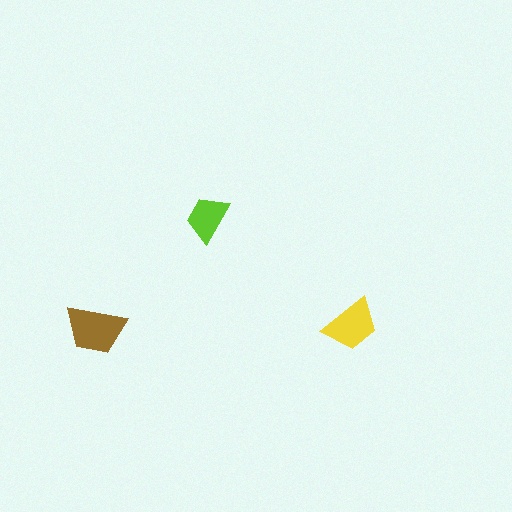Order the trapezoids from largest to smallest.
the brown one, the yellow one, the lime one.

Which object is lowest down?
The brown trapezoid is bottommost.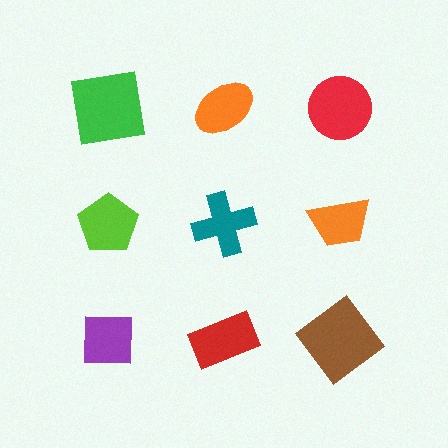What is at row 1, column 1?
A green square.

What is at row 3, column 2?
A red rectangle.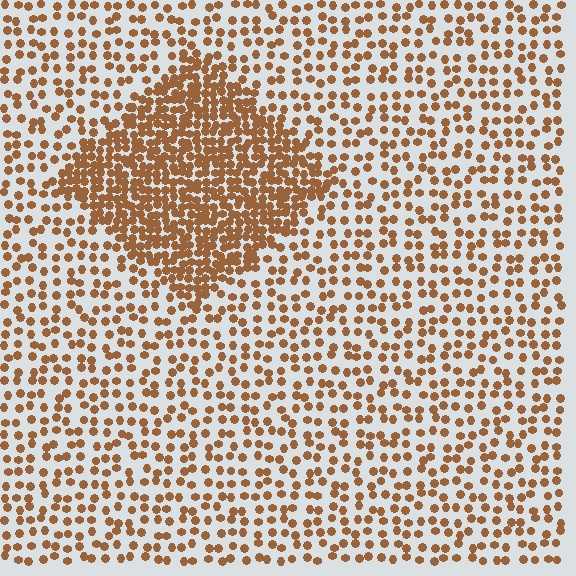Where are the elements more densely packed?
The elements are more densely packed inside the diamond boundary.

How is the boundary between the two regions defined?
The boundary is defined by a change in element density (approximately 2.4x ratio). All elements are the same color, size, and shape.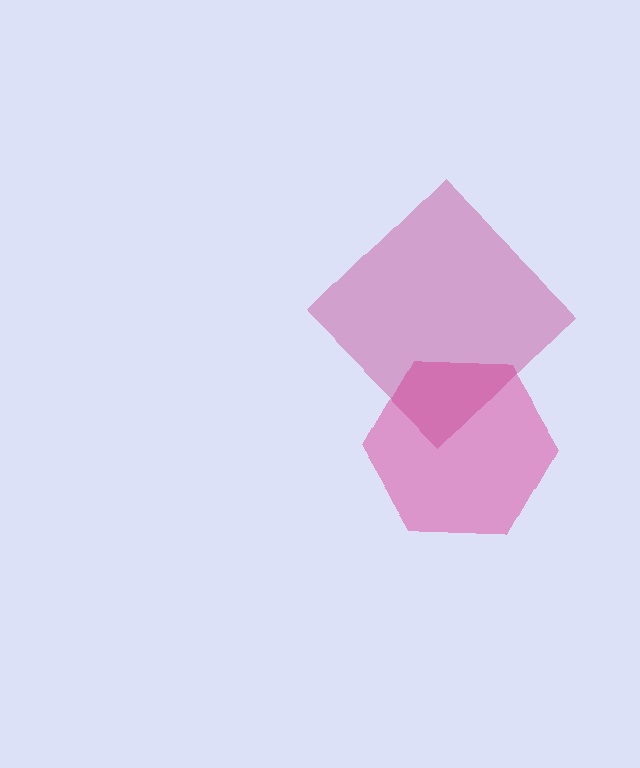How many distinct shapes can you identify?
There are 2 distinct shapes: a pink hexagon, a magenta diamond.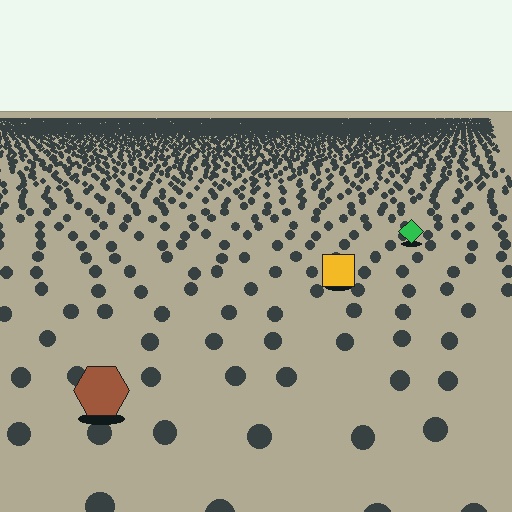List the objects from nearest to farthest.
From nearest to farthest: the brown hexagon, the yellow square, the green diamond.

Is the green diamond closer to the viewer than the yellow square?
No. The yellow square is closer — you can tell from the texture gradient: the ground texture is coarser near it.